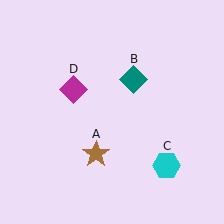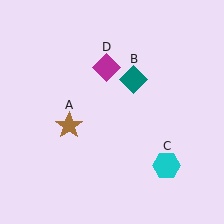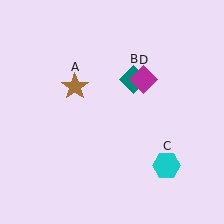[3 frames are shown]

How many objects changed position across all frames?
2 objects changed position: brown star (object A), magenta diamond (object D).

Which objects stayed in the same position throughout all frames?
Teal diamond (object B) and cyan hexagon (object C) remained stationary.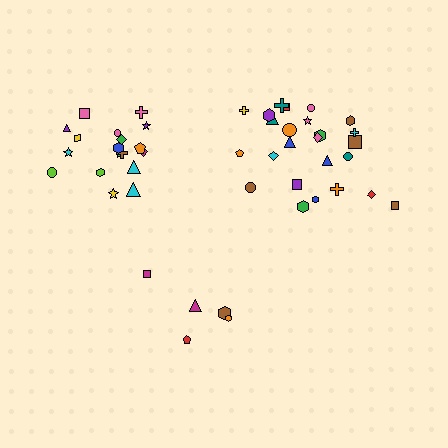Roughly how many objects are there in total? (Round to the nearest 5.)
Roughly 50 objects in total.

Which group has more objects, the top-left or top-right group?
The top-right group.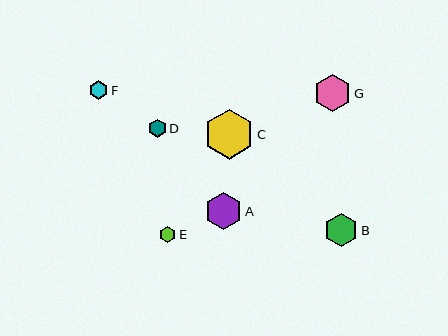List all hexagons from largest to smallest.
From largest to smallest: C, G, A, B, F, D, E.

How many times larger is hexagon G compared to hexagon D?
Hexagon G is approximately 2.0 times the size of hexagon D.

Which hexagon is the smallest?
Hexagon E is the smallest with a size of approximately 17 pixels.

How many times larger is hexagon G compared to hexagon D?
Hexagon G is approximately 2.0 times the size of hexagon D.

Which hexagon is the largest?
Hexagon C is the largest with a size of approximately 50 pixels.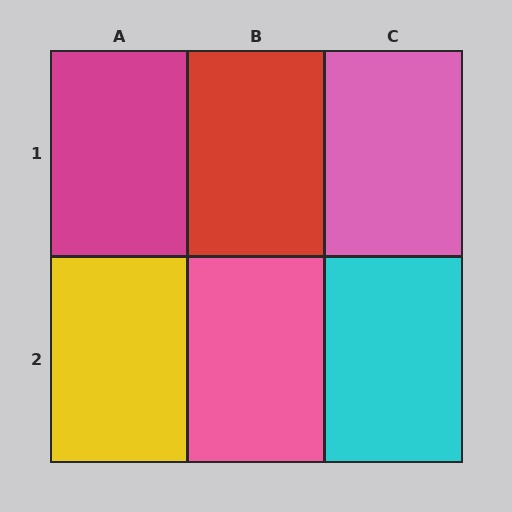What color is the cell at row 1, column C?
Pink.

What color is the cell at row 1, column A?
Magenta.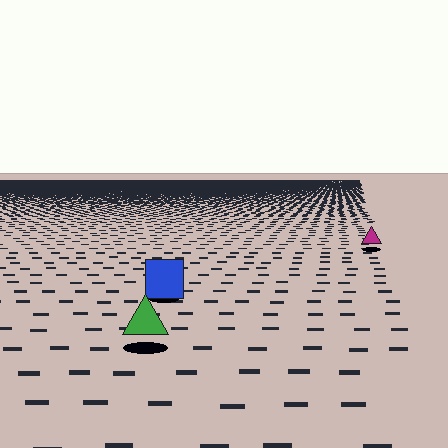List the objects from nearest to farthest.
From nearest to farthest: the green triangle, the blue square, the magenta triangle.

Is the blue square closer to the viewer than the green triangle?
No. The green triangle is closer — you can tell from the texture gradient: the ground texture is coarser near it.